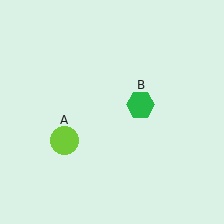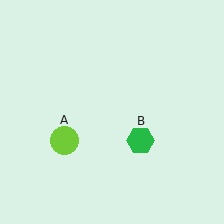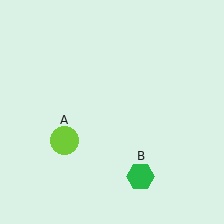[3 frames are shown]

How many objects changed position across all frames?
1 object changed position: green hexagon (object B).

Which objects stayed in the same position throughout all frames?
Lime circle (object A) remained stationary.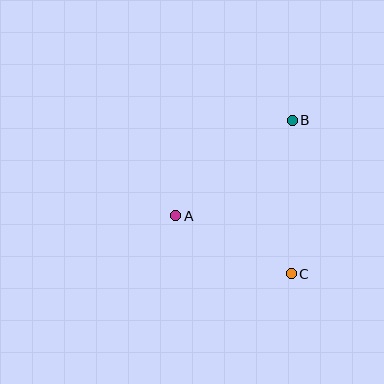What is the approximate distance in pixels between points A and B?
The distance between A and B is approximately 151 pixels.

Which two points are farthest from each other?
Points B and C are farthest from each other.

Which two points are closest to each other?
Points A and C are closest to each other.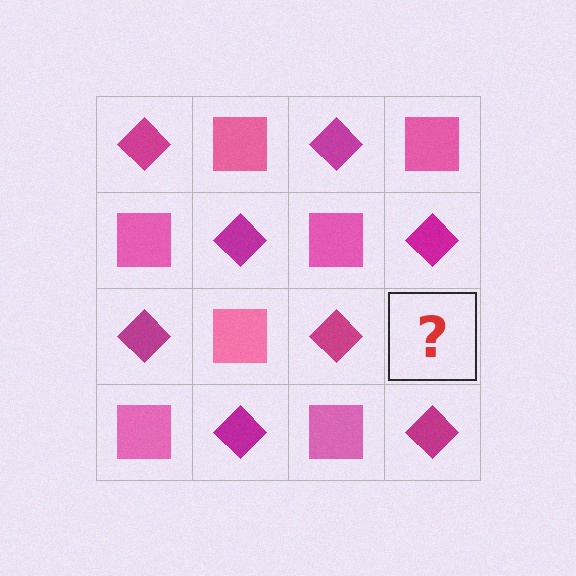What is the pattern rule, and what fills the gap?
The rule is that it alternates magenta diamond and pink square in a checkerboard pattern. The gap should be filled with a pink square.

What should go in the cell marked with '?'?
The missing cell should contain a pink square.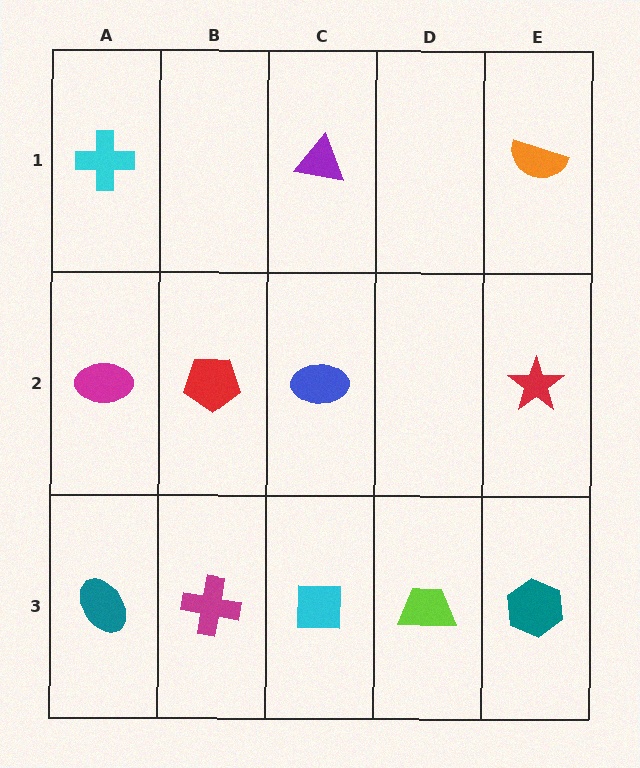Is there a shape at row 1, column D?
No, that cell is empty.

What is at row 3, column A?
A teal ellipse.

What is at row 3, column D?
A lime trapezoid.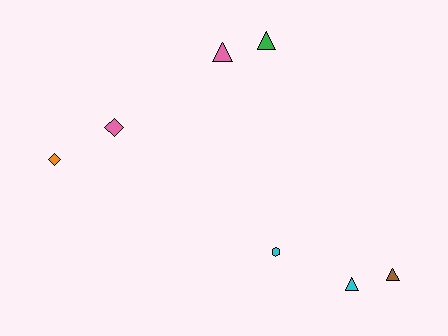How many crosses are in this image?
There are no crosses.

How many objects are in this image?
There are 7 objects.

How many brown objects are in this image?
There is 1 brown object.